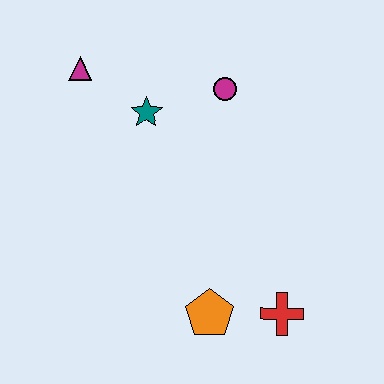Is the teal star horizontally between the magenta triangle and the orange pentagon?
Yes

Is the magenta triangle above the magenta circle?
Yes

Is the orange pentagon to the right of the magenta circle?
No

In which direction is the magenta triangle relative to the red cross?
The magenta triangle is above the red cross.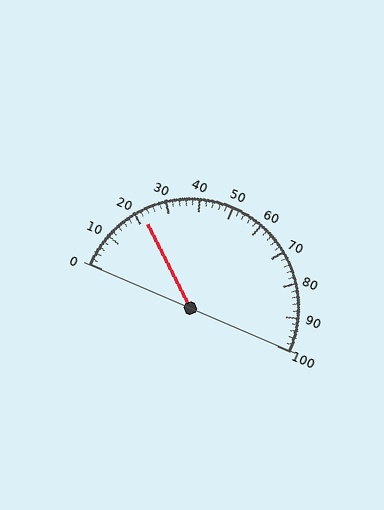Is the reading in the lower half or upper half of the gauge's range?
The reading is in the lower half of the range (0 to 100).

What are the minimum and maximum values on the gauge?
The gauge ranges from 0 to 100.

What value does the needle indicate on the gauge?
The needle indicates approximately 22.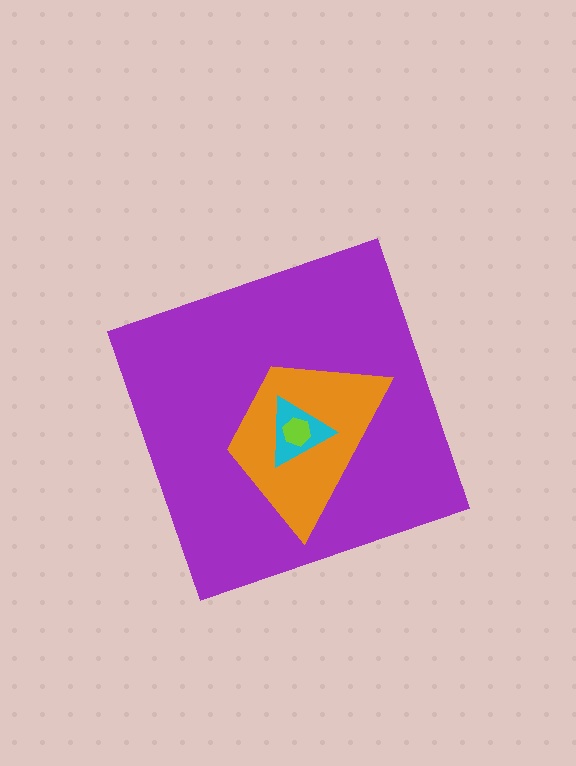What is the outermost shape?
The purple diamond.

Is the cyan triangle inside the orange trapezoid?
Yes.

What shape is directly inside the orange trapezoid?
The cyan triangle.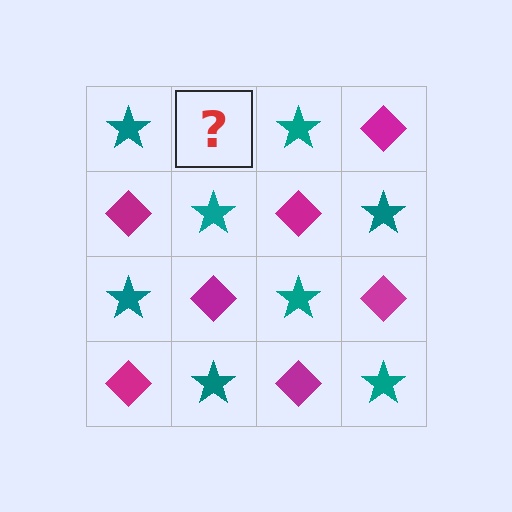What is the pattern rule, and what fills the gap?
The rule is that it alternates teal star and magenta diamond in a checkerboard pattern. The gap should be filled with a magenta diamond.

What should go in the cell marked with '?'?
The missing cell should contain a magenta diamond.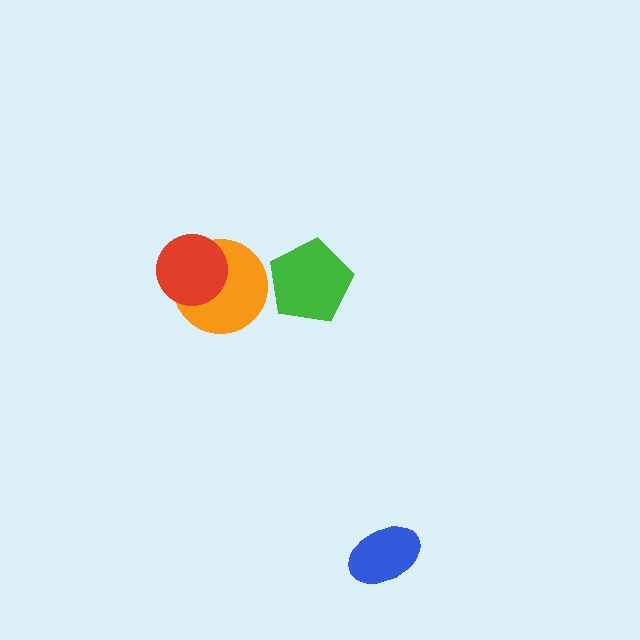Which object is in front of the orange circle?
The red circle is in front of the orange circle.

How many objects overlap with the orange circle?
1 object overlaps with the orange circle.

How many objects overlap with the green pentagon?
0 objects overlap with the green pentagon.